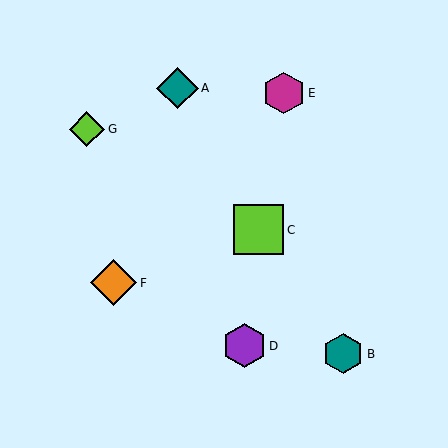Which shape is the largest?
The lime square (labeled C) is the largest.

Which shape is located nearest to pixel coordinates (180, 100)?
The teal diamond (labeled A) at (177, 88) is nearest to that location.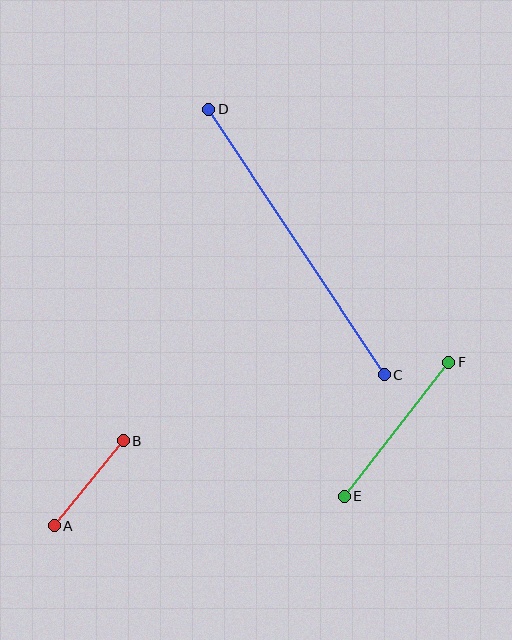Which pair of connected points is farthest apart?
Points C and D are farthest apart.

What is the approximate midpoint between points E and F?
The midpoint is at approximately (397, 429) pixels.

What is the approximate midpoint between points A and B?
The midpoint is at approximately (89, 483) pixels.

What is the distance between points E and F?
The distance is approximately 170 pixels.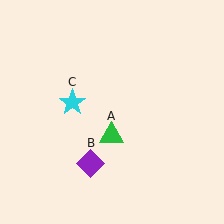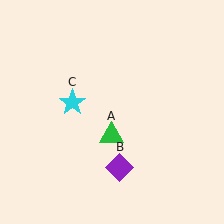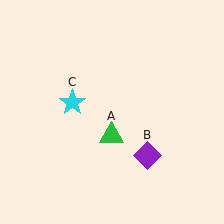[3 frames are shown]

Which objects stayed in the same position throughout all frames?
Green triangle (object A) and cyan star (object C) remained stationary.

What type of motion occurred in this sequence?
The purple diamond (object B) rotated counterclockwise around the center of the scene.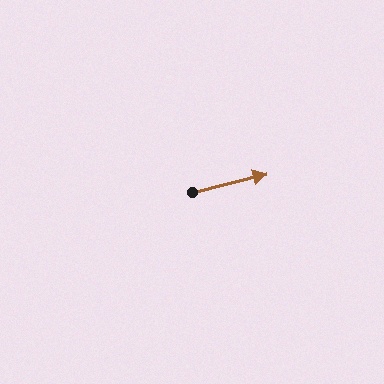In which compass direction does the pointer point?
East.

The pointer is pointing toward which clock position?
Roughly 3 o'clock.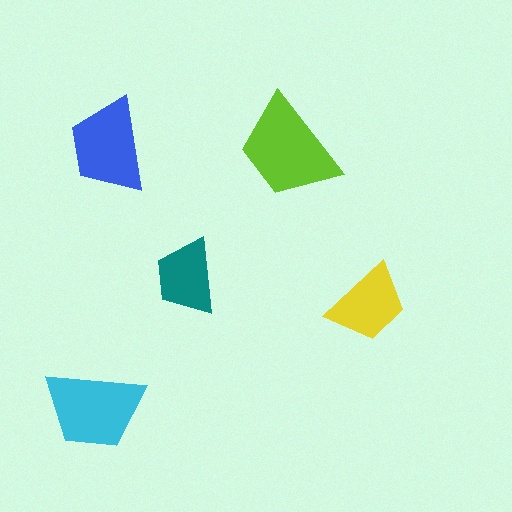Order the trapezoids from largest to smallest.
the lime one, the cyan one, the blue one, the yellow one, the teal one.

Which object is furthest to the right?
The yellow trapezoid is rightmost.